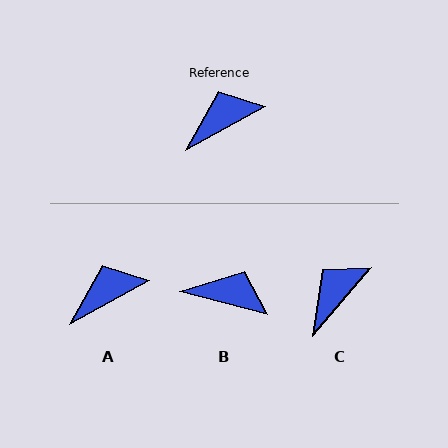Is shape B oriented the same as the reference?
No, it is off by about 44 degrees.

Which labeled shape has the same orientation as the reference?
A.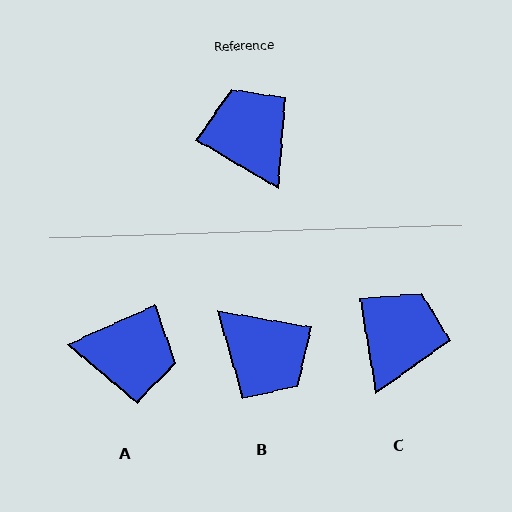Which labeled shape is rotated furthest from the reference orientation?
B, about 159 degrees away.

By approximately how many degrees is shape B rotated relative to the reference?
Approximately 159 degrees clockwise.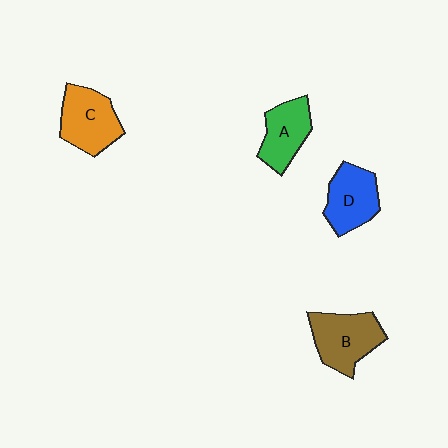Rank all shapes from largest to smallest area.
From largest to smallest: B (brown), C (orange), D (blue), A (green).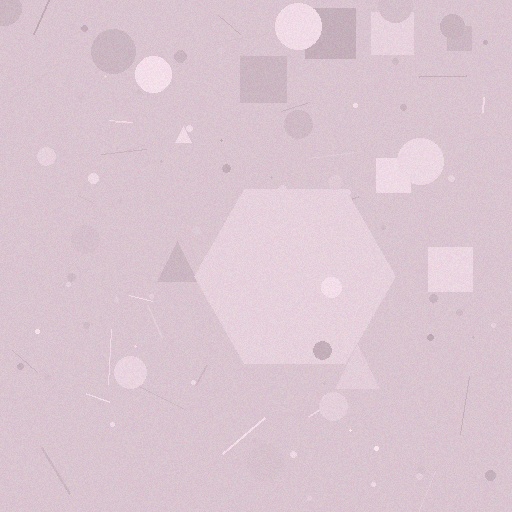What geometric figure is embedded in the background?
A hexagon is embedded in the background.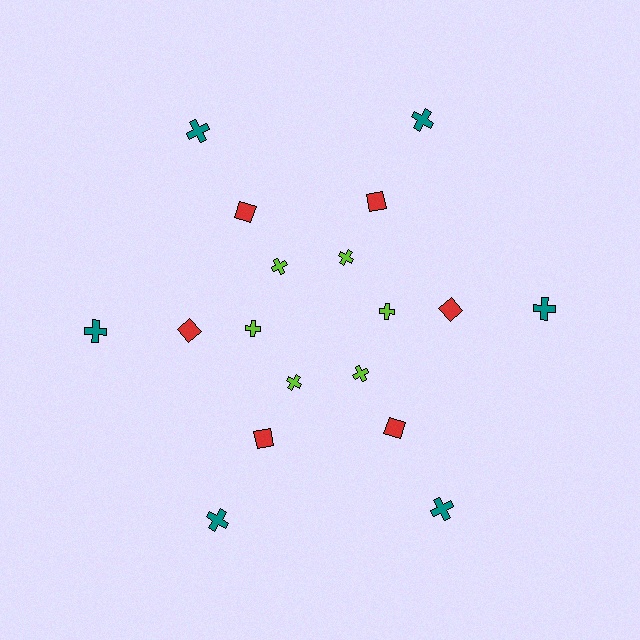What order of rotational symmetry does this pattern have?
This pattern has 6-fold rotational symmetry.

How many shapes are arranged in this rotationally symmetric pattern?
There are 18 shapes, arranged in 6 groups of 3.